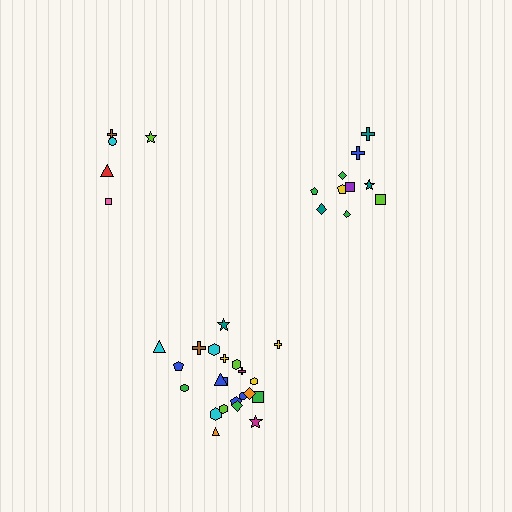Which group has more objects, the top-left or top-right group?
The top-right group.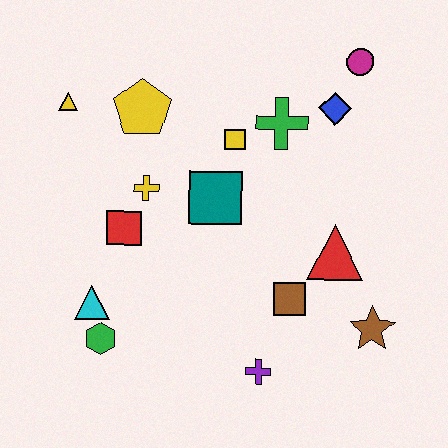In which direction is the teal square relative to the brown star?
The teal square is to the left of the brown star.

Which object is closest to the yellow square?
The green cross is closest to the yellow square.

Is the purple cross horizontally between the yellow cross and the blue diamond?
Yes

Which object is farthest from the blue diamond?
The green hexagon is farthest from the blue diamond.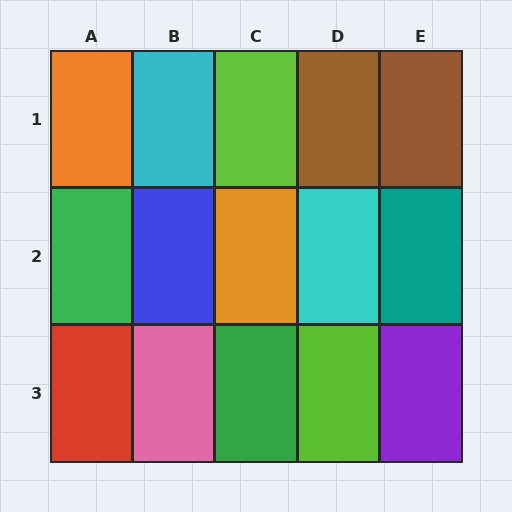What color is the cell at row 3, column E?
Purple.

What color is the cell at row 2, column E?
Teal.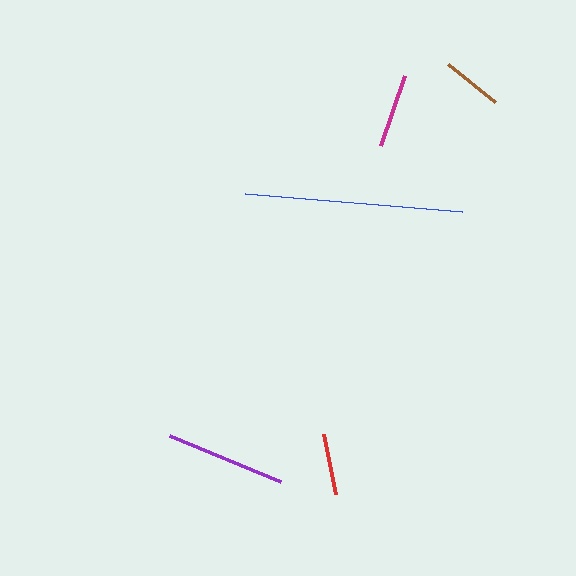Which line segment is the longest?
The blue line is the longest at approximately 217 pixels.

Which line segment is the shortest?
The brown line is the shortest at approximately 61 pixels.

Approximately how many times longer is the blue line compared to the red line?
The blue line is approximately 3.5 times the length of the red line.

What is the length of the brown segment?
The brown segment is approximately 61 pixels long.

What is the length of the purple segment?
The purple segment is approximately 120 pixels long.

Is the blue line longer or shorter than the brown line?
The blue line is longer than the brown line.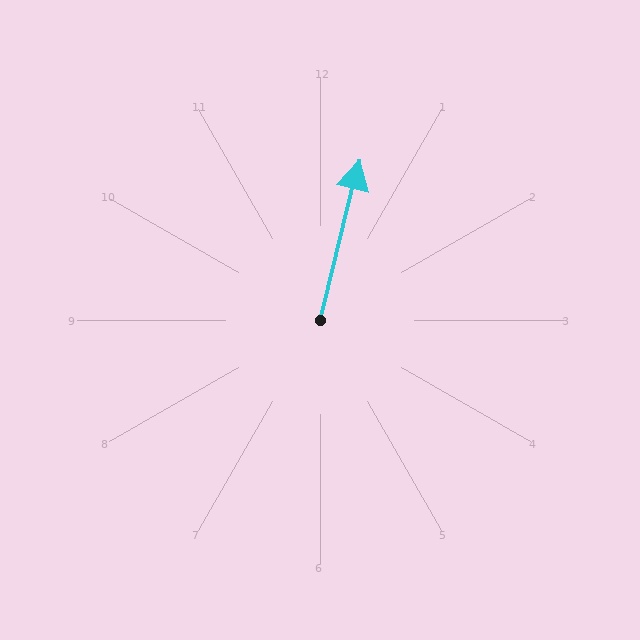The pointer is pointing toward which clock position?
Roughly 12 o'clock.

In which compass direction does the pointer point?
North.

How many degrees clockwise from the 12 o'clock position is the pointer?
Approximately 14 degrees.